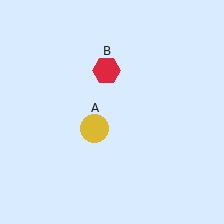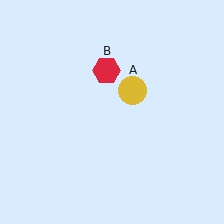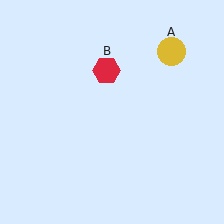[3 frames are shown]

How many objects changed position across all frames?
1 object changed position: yellow circle (object A).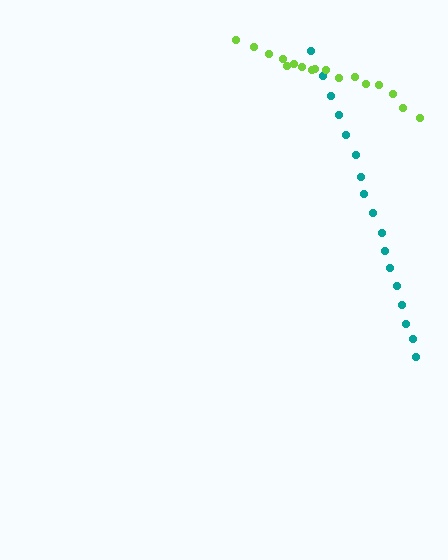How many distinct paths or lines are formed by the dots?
There are 2 distinct paths.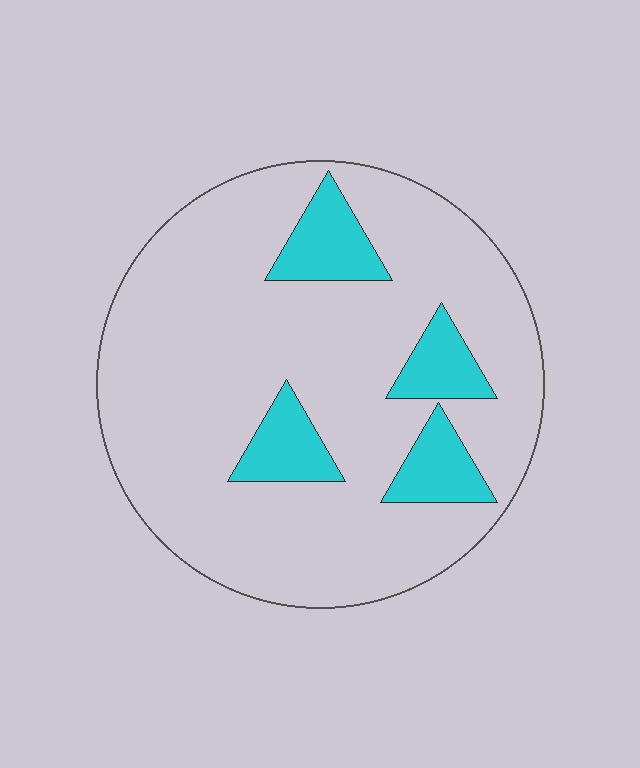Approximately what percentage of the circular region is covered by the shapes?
Approximately 15%.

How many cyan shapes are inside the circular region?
4.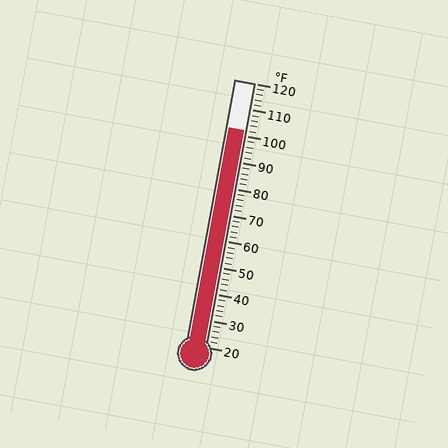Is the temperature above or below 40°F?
The temperature is above 40°F.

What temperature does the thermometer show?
The thermometer shows approximately 102°F.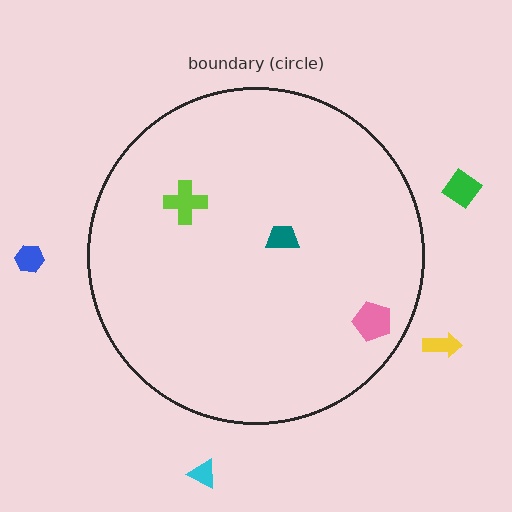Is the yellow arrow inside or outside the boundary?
Outside.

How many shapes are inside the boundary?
3 inside, 4 outside.